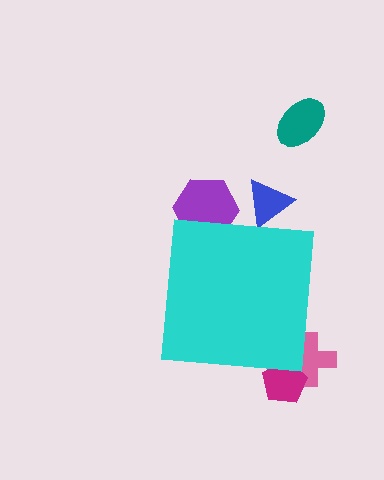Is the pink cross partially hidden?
Yes, the pink cross is partially hidden behind the cyan square.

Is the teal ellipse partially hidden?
No, the teal ellipse is fully visible.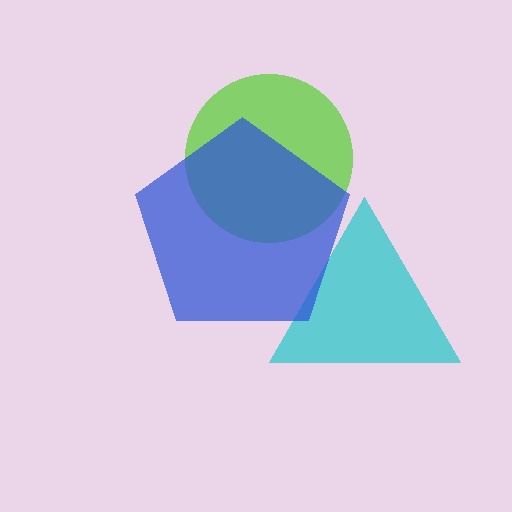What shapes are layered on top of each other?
The layered shapes are: a cyan triangle, a lime circle, a blue pentagon.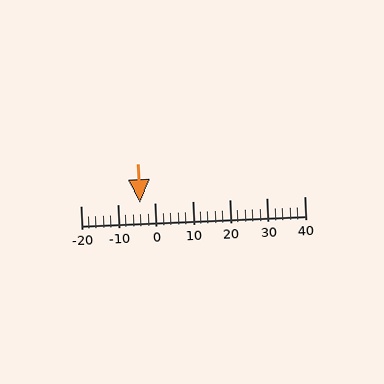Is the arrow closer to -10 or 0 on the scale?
The arrow is closer to 0.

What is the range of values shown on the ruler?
The ruler shows values from -20 to 40.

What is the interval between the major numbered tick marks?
The major tick marks are spaced 10 units apart.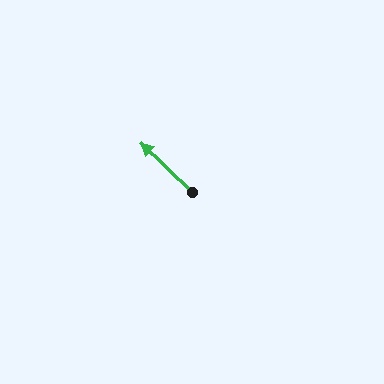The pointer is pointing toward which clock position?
Roughly 10 o'clock.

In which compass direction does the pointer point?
Northwest.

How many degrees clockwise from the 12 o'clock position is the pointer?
Approximately 314 degrees.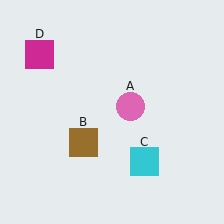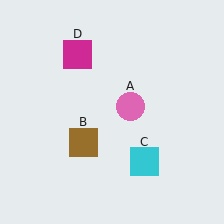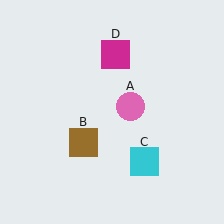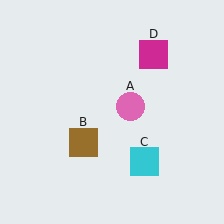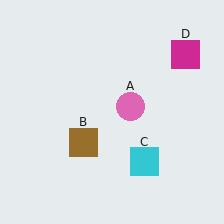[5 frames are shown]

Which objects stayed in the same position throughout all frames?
Pink circle (object A) and brown square (object B) and cyan square (object C) remained stationary.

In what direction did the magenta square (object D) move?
The magenta square (object D) moved right.